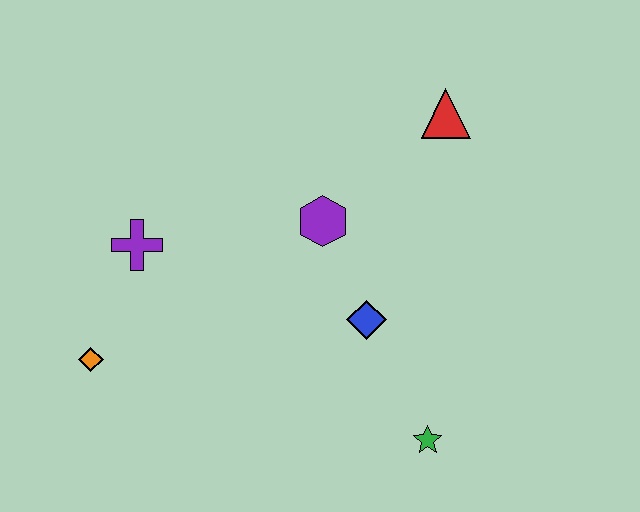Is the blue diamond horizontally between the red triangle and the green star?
No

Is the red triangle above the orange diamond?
Yes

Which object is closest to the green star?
The blue diamond is closest to the green star.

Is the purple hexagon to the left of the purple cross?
No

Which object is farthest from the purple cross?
The green star is farthest from the purple cross.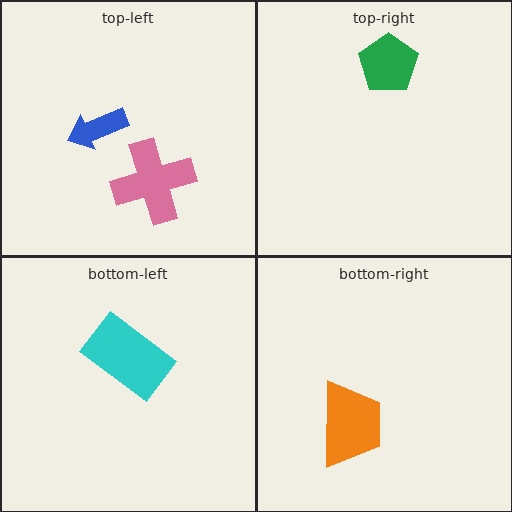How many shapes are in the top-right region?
1.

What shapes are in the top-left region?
The pink cross, the blue arrow.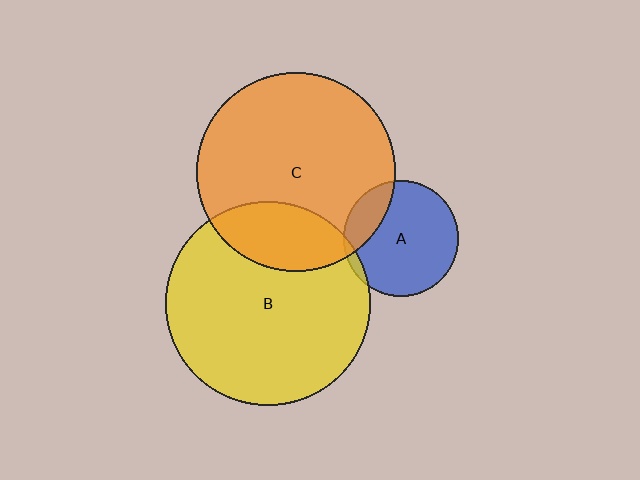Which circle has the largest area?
Circle B (yellow).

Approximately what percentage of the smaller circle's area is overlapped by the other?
Approximately 20%.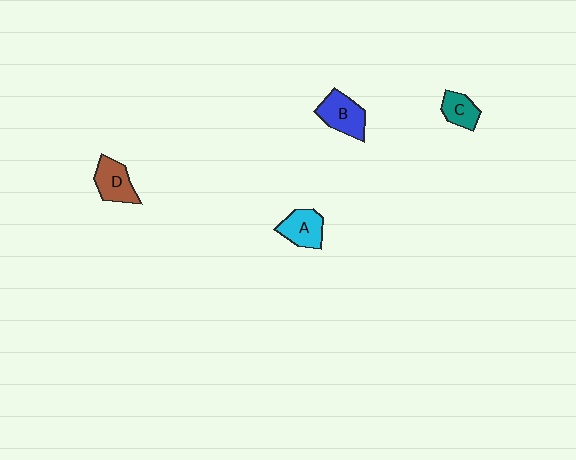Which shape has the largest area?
Shape B (blue).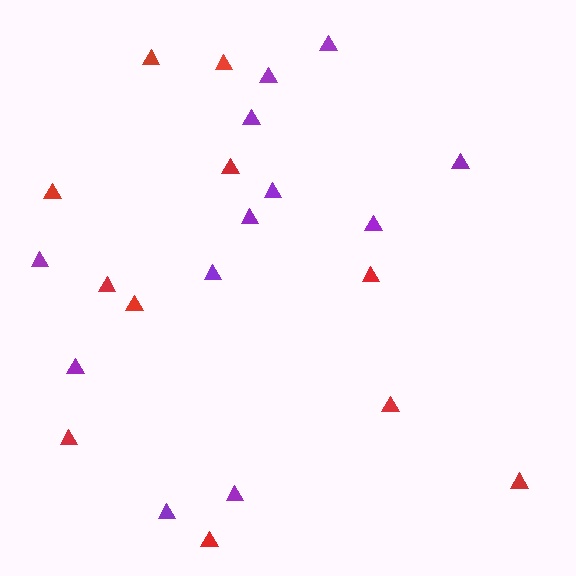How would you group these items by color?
There are 2 groups: one group of purple triangles (12) and one group of red triangles (11).